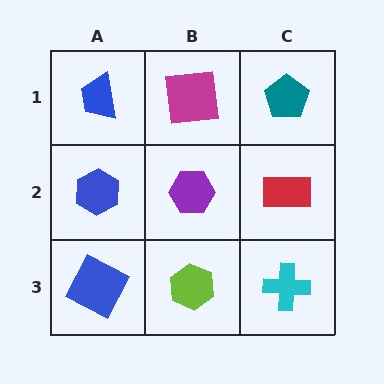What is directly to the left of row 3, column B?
A blue square.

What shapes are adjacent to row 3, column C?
A red rectangle (row 2, column C), a lime hexagon (row 3, column B).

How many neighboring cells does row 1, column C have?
2.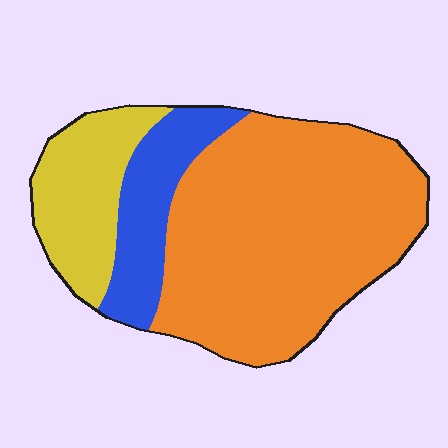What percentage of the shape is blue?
Blue covers 17% of the shape.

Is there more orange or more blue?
Orange.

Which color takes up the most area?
Orange, at roughly 65%.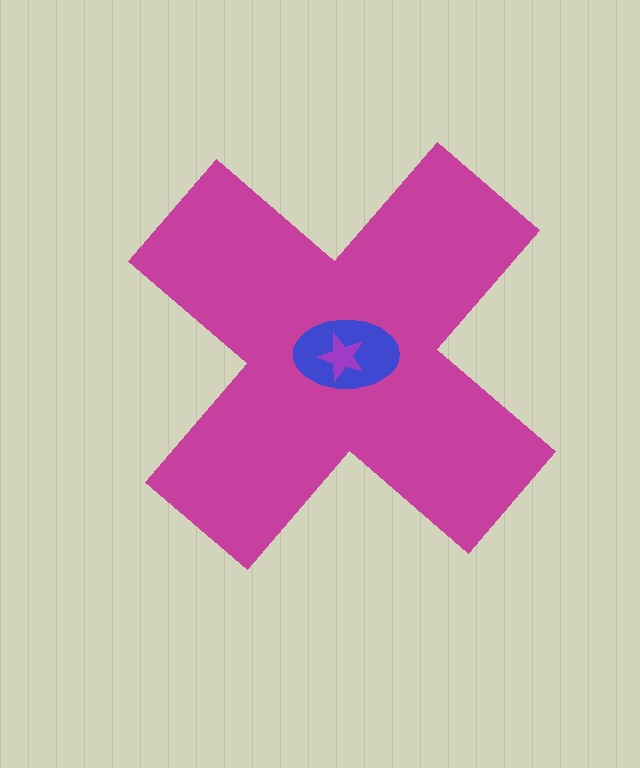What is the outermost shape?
The magenta cross.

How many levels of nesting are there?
3.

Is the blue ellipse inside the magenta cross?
Yes.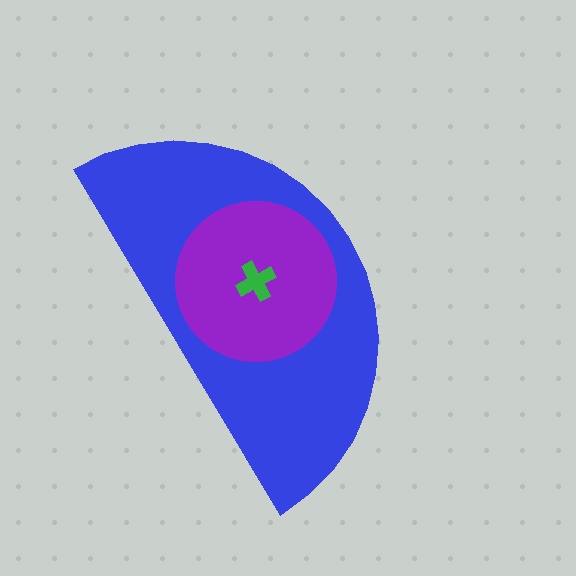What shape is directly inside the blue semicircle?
The purple circle.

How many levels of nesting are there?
3.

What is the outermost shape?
The blue semicircle.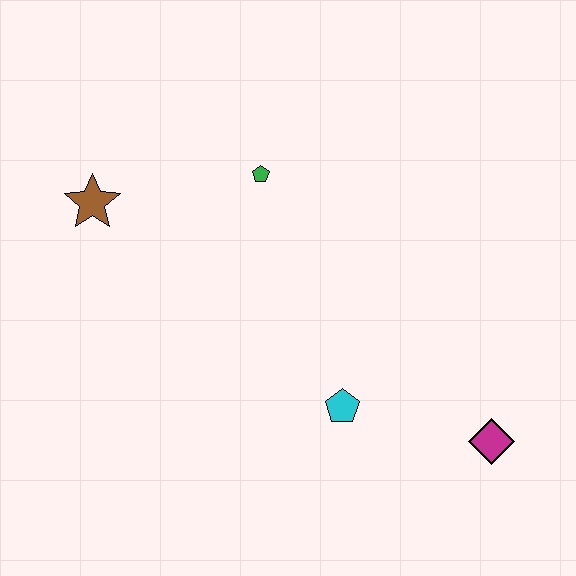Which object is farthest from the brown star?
The magenta diamond is farthest from the brown star.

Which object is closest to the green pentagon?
The brown star is closest to the green pentagon.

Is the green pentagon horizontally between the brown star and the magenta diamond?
Yes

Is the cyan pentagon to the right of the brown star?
Yes